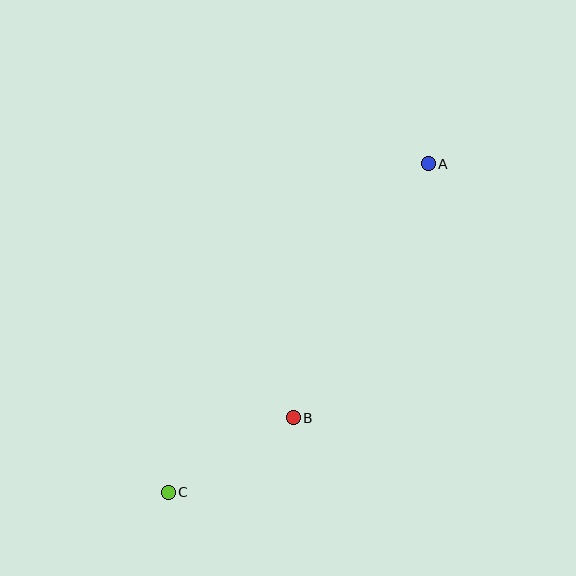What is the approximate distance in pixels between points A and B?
The distance between A and B is approximately 288 pixels.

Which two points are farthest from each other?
Points A and C are farthest from each other.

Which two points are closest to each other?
Points B and C are closest to each other.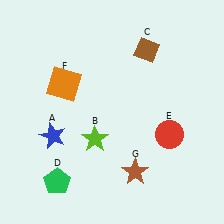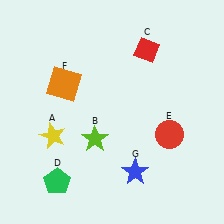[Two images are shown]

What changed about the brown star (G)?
In Image 1, G is brown. In Image 2, it changed to blue.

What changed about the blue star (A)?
In Image 1, A is blue. In Image 2, it changed to yellow.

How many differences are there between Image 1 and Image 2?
There are 3 differences between the two images.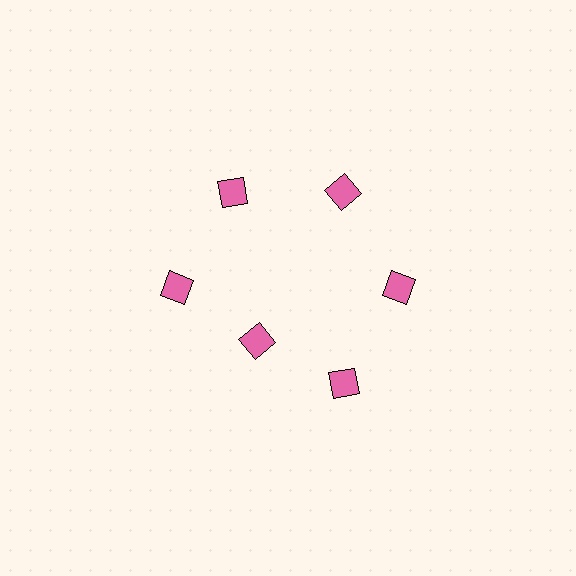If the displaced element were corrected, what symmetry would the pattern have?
It would have 6-fold rotational symmetry — the pattern would map onto itself every 60 degrees.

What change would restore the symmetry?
The symmetry would be restored by moving it outward, back onto the ring so that all 6 diamonds sit at equal angles and equal distance from the center.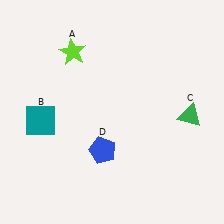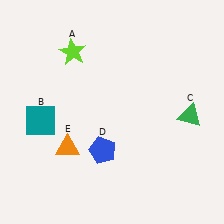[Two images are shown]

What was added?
An orange triangle (E) was added in Image 2.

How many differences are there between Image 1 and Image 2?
There is 1 difference between the two images.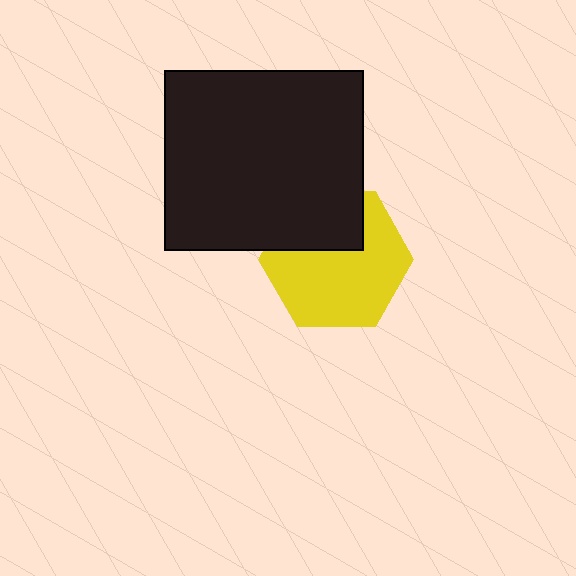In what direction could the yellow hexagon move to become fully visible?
The yellow hexagon could move down. That would shift it out from behind the black rectangle entirely.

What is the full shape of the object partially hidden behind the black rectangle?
The partially hidden object is a yellow hexagon.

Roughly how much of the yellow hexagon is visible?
Most of it is visible (roughly 68%).